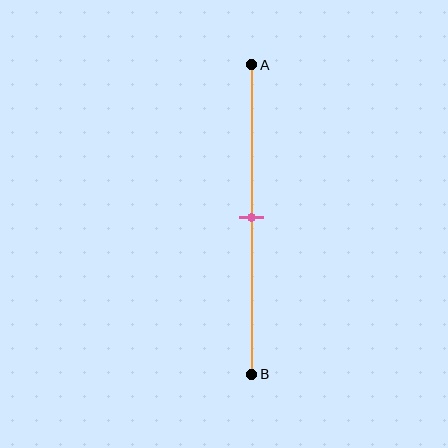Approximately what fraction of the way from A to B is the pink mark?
The pink mark is approximately 50% of the way from A to B.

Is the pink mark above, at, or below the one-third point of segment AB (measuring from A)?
The pink mark is below the one-third point of segment AB.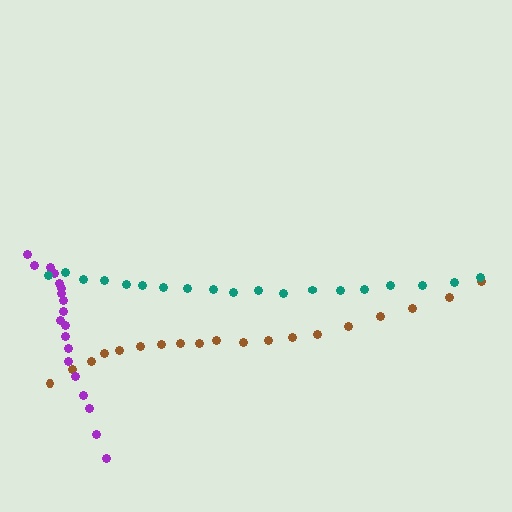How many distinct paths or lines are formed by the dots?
There are 3 distinct paths.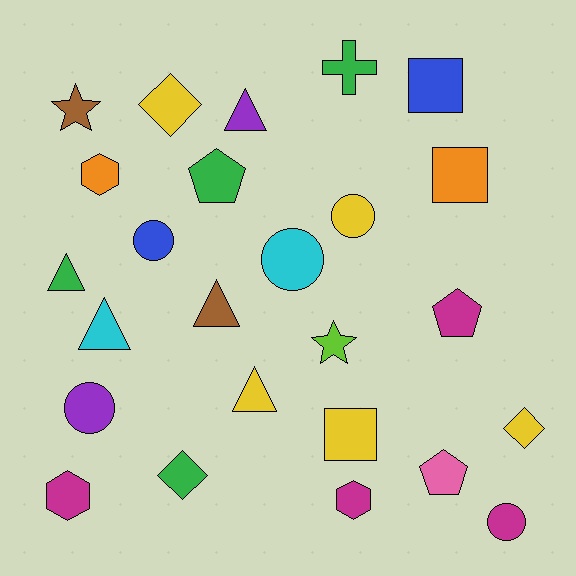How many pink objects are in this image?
There is 1 pink object.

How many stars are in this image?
There are 2 stars.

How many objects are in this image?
There are 25 objects.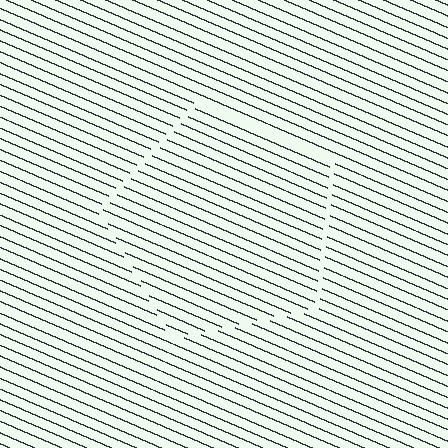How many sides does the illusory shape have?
5 sides — the line-ends trace a pentagon.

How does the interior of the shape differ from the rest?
The interior of the shape contains the same grating, shifted by half a period — the contour is defined by the phase discontinuity where line-ends from the inner and outer gratings abut.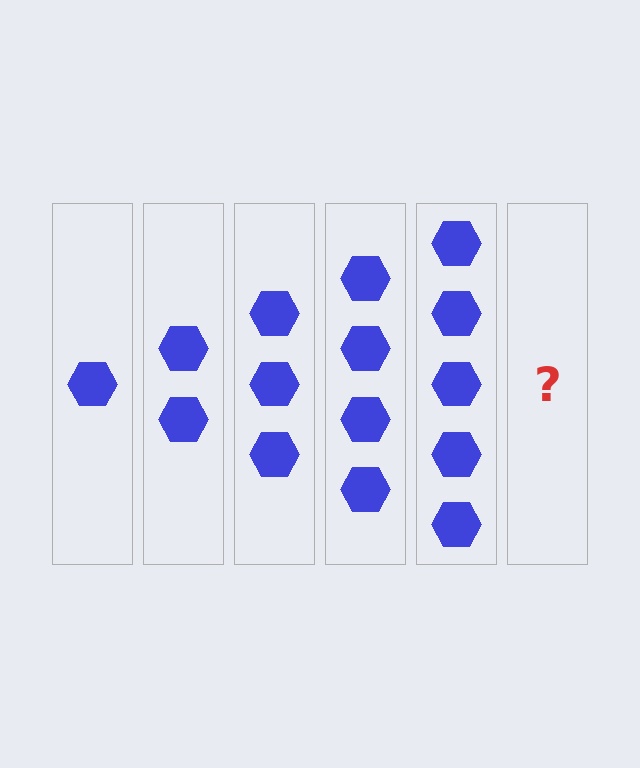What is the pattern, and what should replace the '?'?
The pattern is that each step adds one more hexagon. The '?' should be 6 hexagons.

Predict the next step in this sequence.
The next step is 6 hexagons.